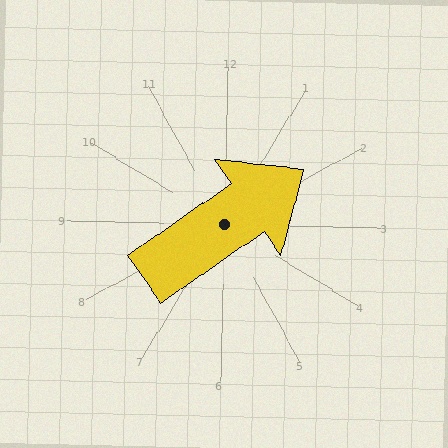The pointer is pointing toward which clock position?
Roughly 2 o'clock.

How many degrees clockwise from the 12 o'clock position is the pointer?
Approximately 54 degrees.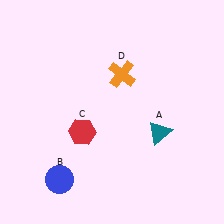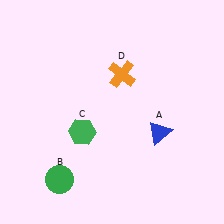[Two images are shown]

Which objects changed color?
A changed from teal to blue. B changed from blue to green. C changed from red to green.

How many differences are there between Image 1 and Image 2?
There are 3 differences between the two images.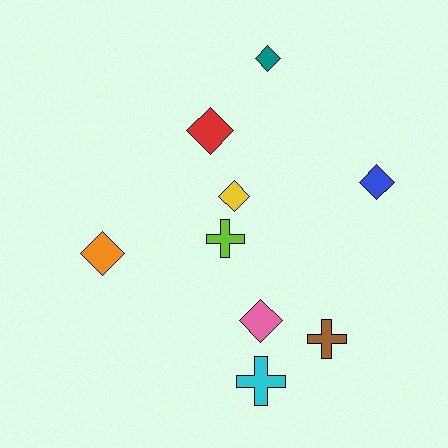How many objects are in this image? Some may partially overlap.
There are 9 objects.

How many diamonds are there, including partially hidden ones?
There are 6 diamonds.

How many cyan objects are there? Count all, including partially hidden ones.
There is 1 cyan object.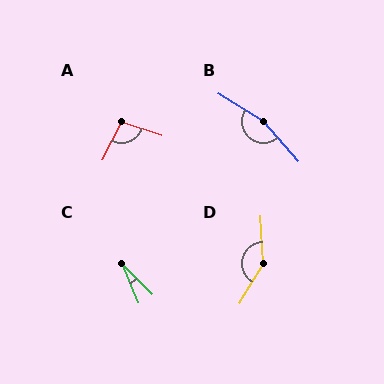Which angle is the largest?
B, at approximately 162 degrees.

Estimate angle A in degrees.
Approximately 99 degrees.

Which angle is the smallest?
C, at approximately 22 degrees.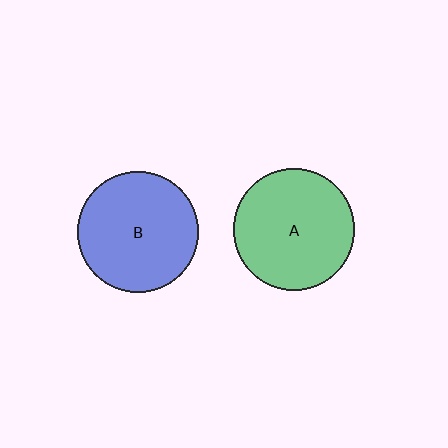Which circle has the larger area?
Circle A (green).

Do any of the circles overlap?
No, none of the circles overlap.